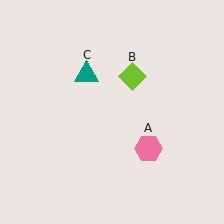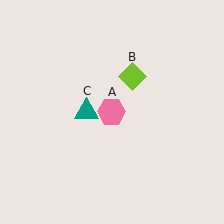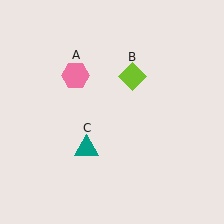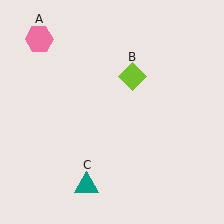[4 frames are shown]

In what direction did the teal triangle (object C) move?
The teal triangle (object C) moved down.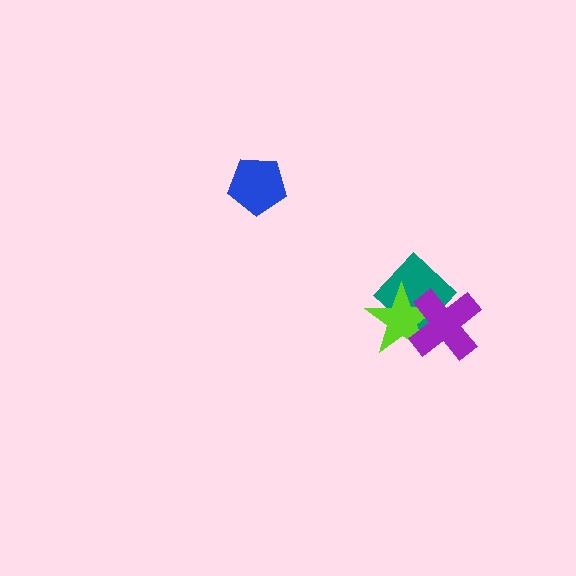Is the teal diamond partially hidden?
Yes, it is partially covered by another shape.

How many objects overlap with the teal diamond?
2 objects overlap with the teal diamond.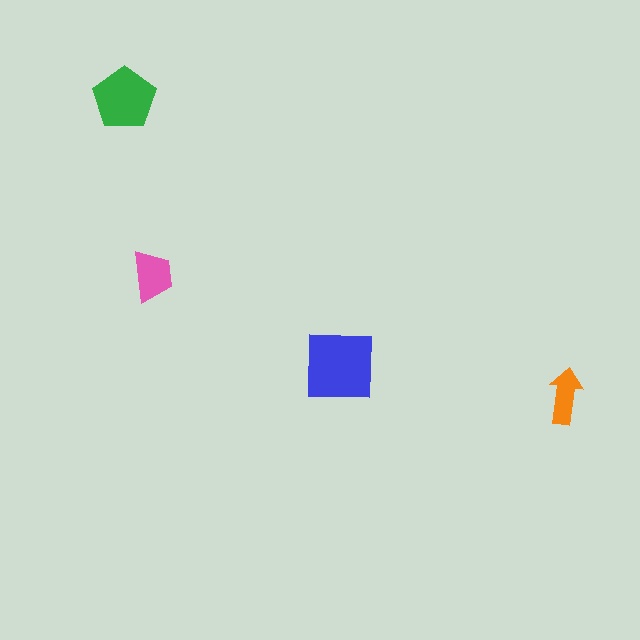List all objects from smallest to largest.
The orange arrow, the pink trapezoid, the green pentagon, the blue square.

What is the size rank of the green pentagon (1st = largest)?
2nd.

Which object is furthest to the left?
The green pentagon is leftmost.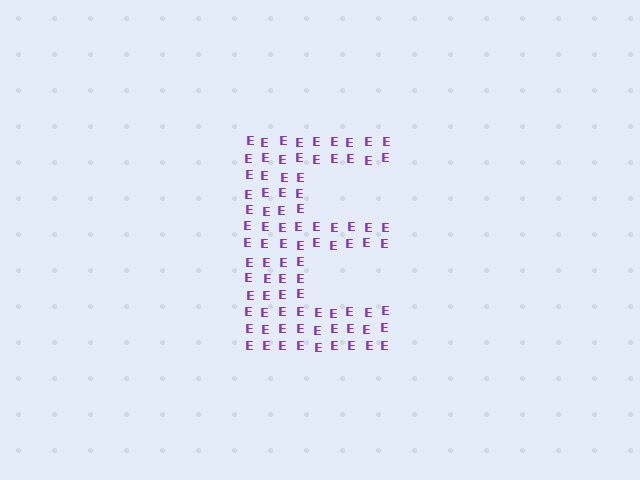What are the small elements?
The small elements are letter E's.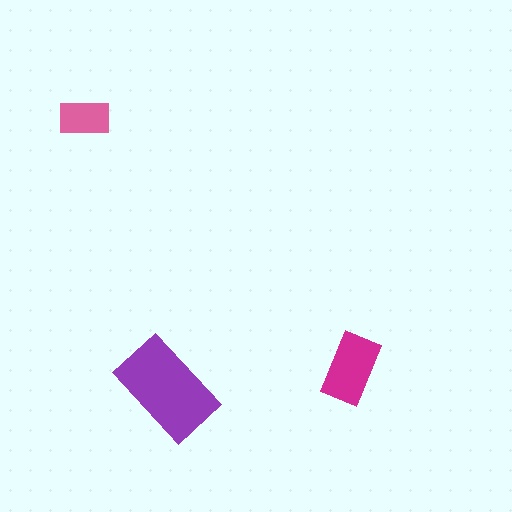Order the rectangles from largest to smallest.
the purple one, the magenta one, the pink one.